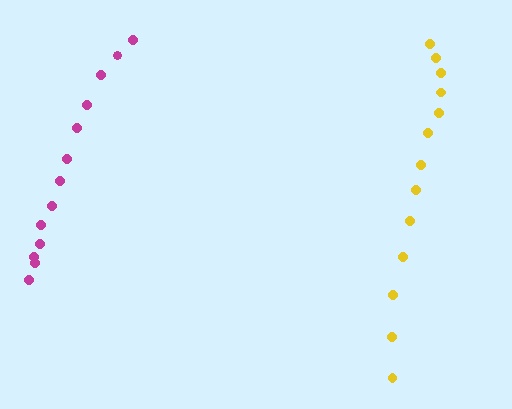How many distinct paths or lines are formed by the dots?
There are 2 distinct paths.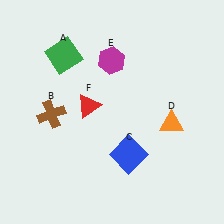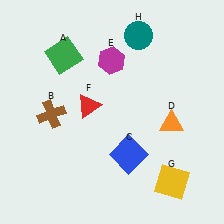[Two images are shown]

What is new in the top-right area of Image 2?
A teal circle (H) was added in the top-right area of Image 2.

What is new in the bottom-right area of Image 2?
A yellow square (G) was added in the bottom-right area of Image 2.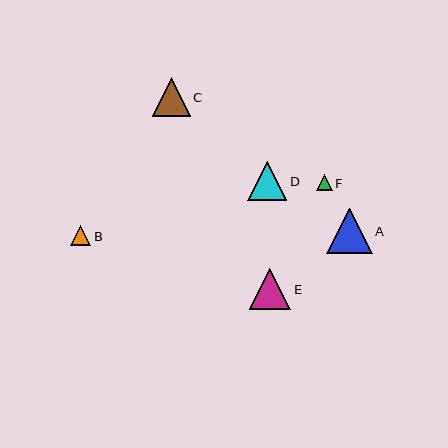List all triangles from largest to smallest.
From largest to smallest: A, E, D, C, B, F.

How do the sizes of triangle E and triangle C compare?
Triangle E and triangle C are approximately the same size.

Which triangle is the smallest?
Triangle F is the smallest with a size of approximately 16 pixels.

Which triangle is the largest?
Triangle A is the largest with a size of approximately 46 pixels.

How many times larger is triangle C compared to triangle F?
Triangle C is approximately 2.4 times the size of triangle F.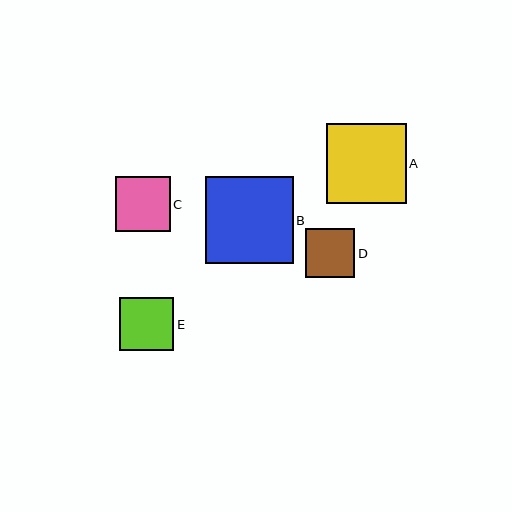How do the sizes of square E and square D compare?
Square E and square D are approximately the same size.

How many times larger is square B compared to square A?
Square B is approximately 1.1 times the size of square A.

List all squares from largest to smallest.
From largest to smallest: B, A, C, E, D.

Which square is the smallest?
Square D is the smallest with a size of approximately 49 pixels.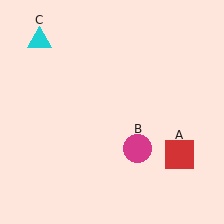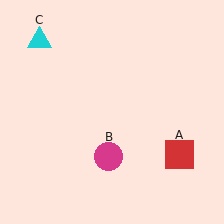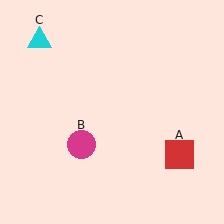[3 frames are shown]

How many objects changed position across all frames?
1 object changed position: magenta circle (object B).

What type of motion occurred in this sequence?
The magenta circle (object B) rotated clockwise around the center of the scene.